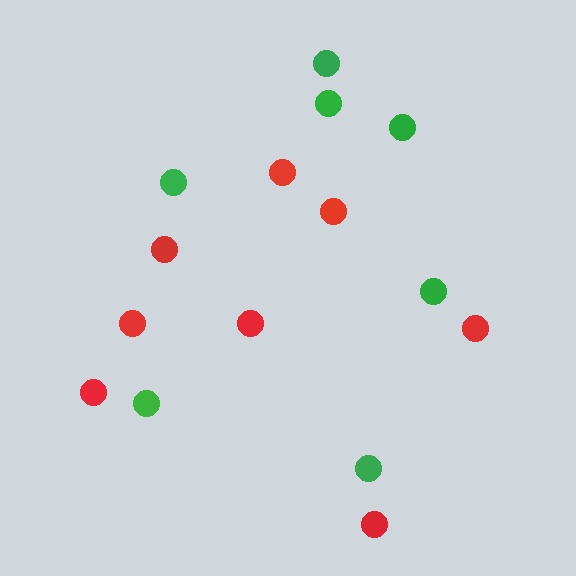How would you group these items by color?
There are 2 groups: one group of red circles (8) and one group of green circles (7).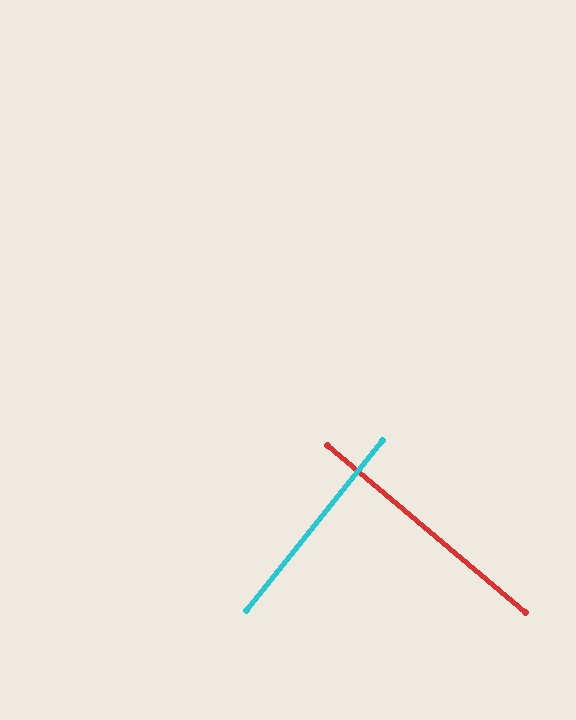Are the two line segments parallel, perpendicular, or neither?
Perpendicular — they meet at approximately 89°.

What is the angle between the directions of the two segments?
Approximately 89 degrees.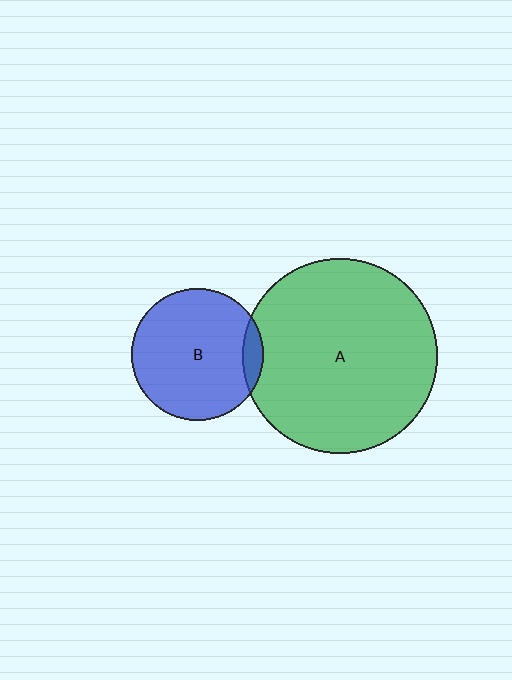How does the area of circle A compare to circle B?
Approximately 2.2 times.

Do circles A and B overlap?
Yes.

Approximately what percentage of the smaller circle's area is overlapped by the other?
Approximately 10%.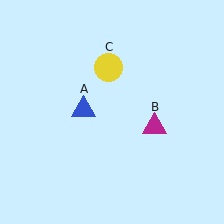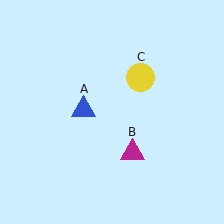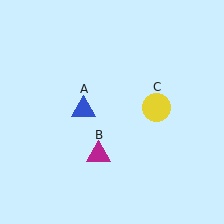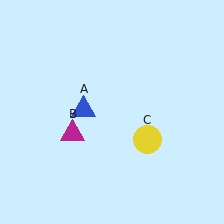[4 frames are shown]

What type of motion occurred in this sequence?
The magenta triangle (object B), yellow circle (object C) rotated clockwise around the center of the scene.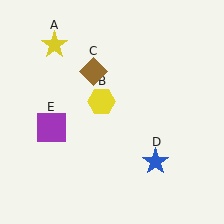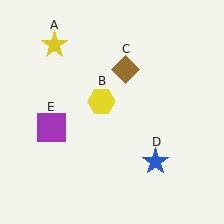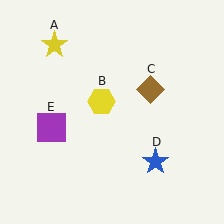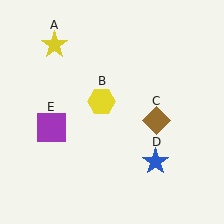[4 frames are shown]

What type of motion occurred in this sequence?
The brown diamond (object C) rotated clockwise around the center of the scene.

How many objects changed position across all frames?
1 object changed position: brown diamond (object C).